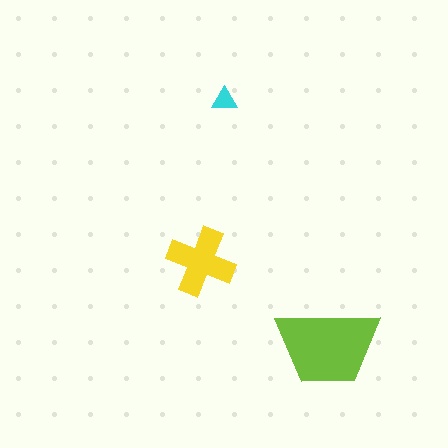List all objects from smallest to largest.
The cyan triangle, the yellow cross, the lime trapezoid.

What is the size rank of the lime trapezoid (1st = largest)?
1st.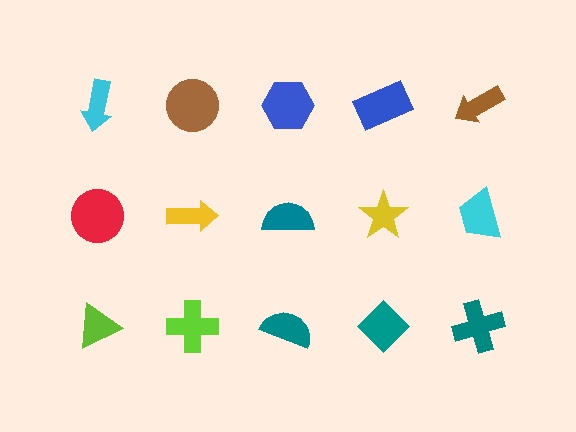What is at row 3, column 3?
A teal semicircle.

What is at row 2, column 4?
A yellow star.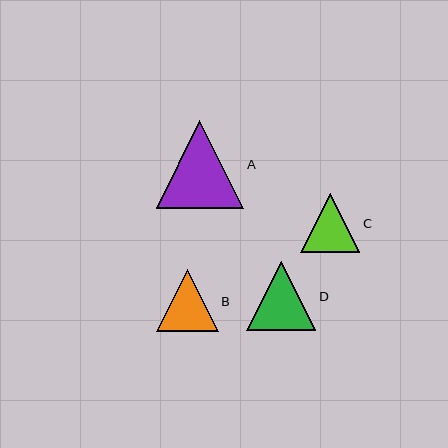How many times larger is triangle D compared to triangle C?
Triangle D is approximately 1.2 times the size of triangle C.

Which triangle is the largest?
Triangle A is the largest with a size of approximately 87 pixels.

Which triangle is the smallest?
Triangle C is the smallest with a size of approximately 59 pixels.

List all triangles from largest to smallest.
From largest to smallest: A, D, B, C.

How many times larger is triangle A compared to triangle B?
Triangle A is approximately 1.4 times the size of triangle B.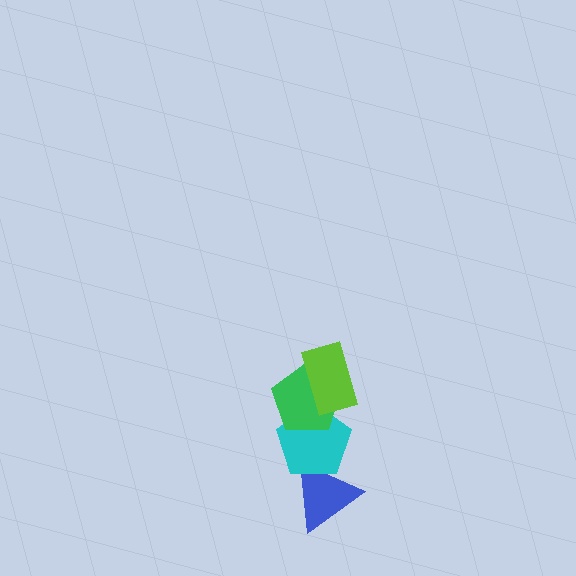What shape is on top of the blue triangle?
The cyan pentagon is on top of the blue triangle.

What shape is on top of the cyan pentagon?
The green pentagon is on top of the cyan pentagon.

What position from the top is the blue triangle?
The blue triangle is 4th from the top.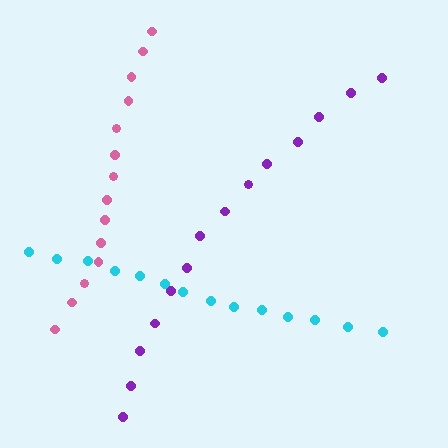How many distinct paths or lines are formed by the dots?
There are 3 distinct paths.